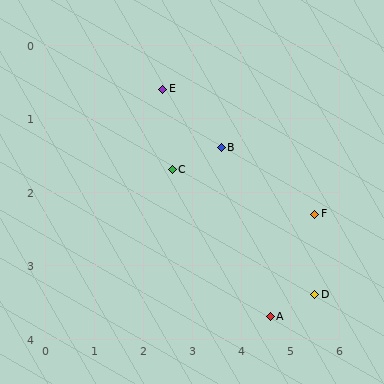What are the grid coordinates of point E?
Point E is at approximately (2.4, 0.6).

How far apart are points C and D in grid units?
Points C and D are about 3.4 grid units apart.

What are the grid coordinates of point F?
Point F is at approximately (5.5, 2.3).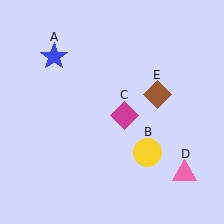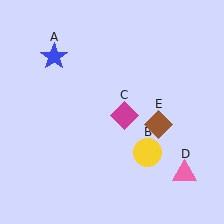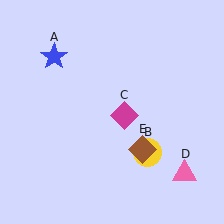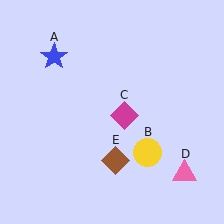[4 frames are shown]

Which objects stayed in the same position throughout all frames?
Blue star (object A) and yellow circle (object B) and magenta diamond (object C) and pink triangle (object D) remained stationary.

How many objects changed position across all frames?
1 object changed position: brown diamond (object E).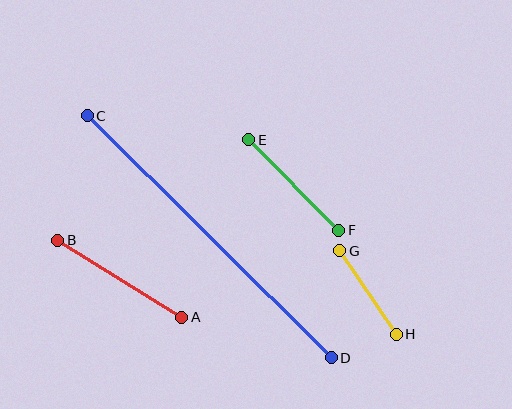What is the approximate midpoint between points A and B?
The midpoint is at approximately (120, 279) pixels.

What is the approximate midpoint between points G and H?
The midpoint is at approximately (368, 293) pixels.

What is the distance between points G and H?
The distance is approximately 101 pixels.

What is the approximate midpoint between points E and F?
The midpoint is at approximately (294, 185) pixels.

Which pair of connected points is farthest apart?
Points C and D are farthest apart.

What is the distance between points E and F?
The distance is approximately 128 pixels.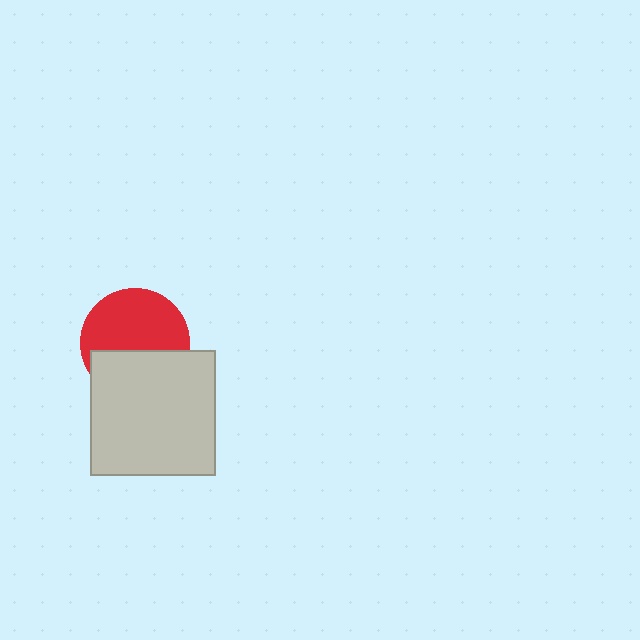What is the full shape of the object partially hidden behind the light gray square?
The partially hidden object is a red circle.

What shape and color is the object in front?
The object in front is a light gray square.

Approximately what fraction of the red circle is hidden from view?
Roughly 41% of the red circle is hidden behind the light gray square.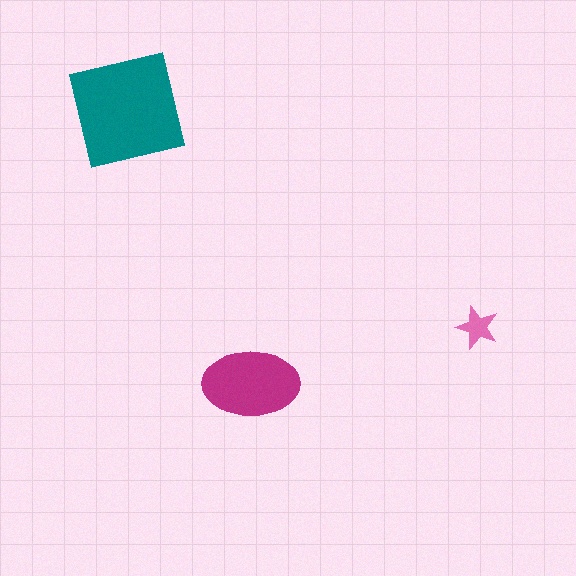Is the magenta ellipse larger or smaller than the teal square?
Smaller.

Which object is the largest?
The teal square.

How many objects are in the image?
There are 3 objects in the image.